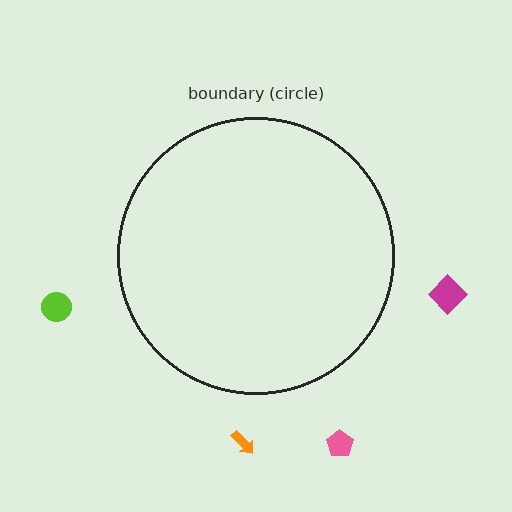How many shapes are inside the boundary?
0 inside, 4 outside.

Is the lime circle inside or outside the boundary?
Outside.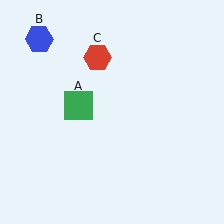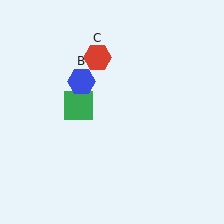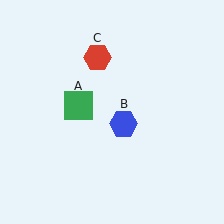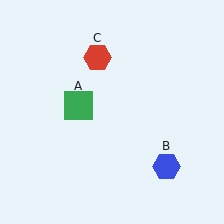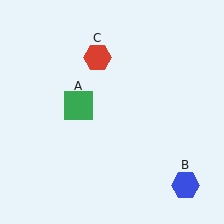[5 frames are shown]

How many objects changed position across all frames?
1 object changed position: blue hexagon (object B).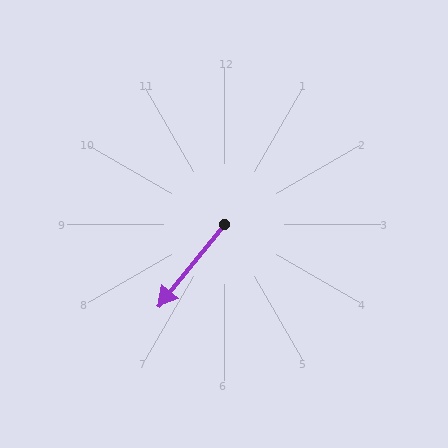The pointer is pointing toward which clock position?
Roughly 7 o'clock.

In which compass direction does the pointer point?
Southwest.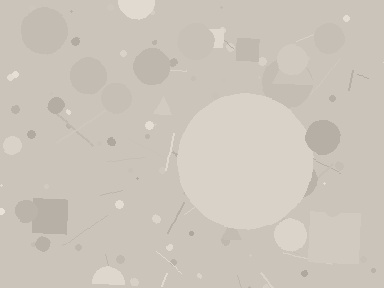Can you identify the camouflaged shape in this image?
The camouflaged shape is a circle.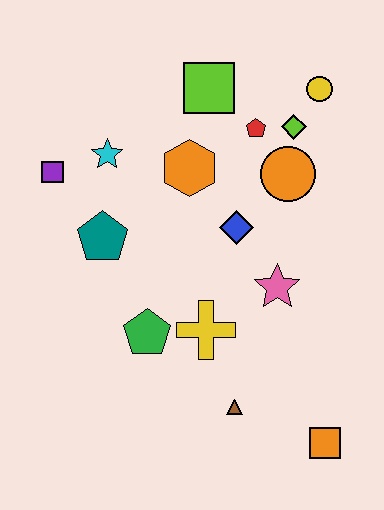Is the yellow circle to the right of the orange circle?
Yes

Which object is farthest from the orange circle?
The orange square is farthest from the orange circle.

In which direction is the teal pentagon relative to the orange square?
The teal pentagon is to the left of the orange square.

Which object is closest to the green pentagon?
The yellow cross is closest to the green pentagon.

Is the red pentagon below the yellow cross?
No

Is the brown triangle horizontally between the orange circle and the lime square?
Yes